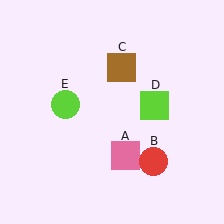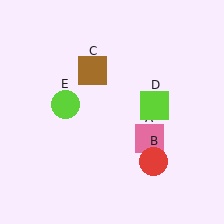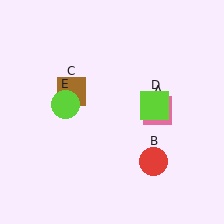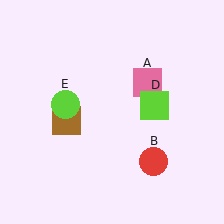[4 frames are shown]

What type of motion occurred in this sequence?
The pink square (object A), brown square (object C) rotated counterclockwise around the center of the scene.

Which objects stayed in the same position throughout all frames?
Red circle (object B) and lime square (object D) and lime circle (object E) remained stationary.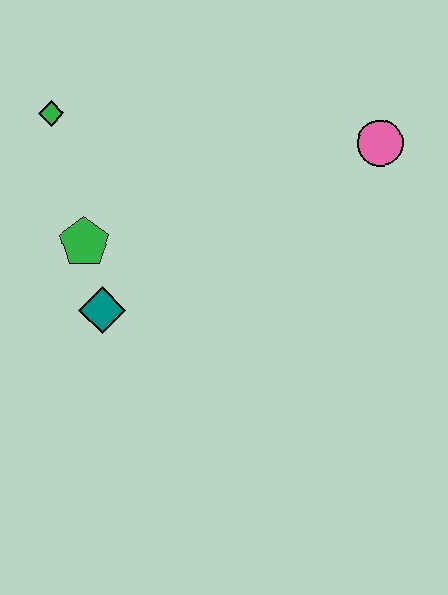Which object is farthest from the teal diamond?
The pink circle is farthest from the teal diamond.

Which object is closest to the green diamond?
The green pentagon is closest to the green diamond.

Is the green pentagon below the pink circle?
Yes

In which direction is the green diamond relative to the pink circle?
The green diamond is to the left of the pink circle.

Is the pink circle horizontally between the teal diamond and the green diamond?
No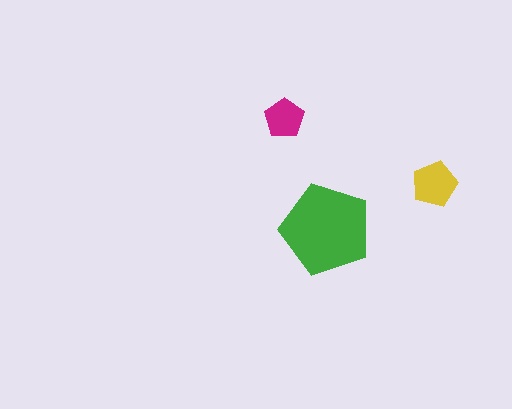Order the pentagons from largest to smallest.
the green one, the yellow one, the magenta one.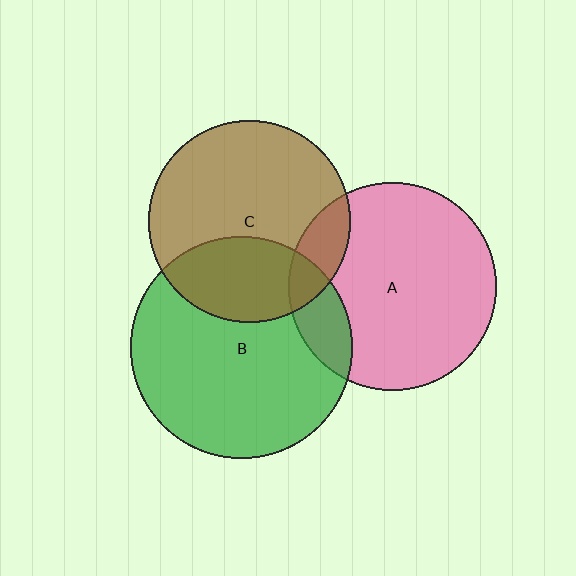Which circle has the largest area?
Circle B (green).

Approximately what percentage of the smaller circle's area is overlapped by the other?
Approximately 15%.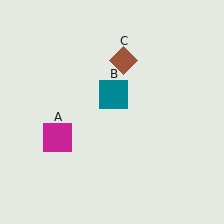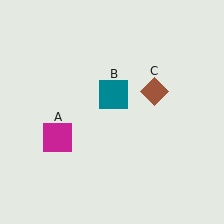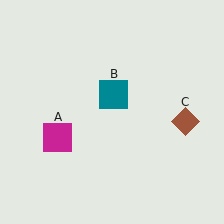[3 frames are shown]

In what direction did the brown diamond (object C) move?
The brown diamond (object C) moved down and to the right.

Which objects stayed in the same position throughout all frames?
Magenta square (object A) and teal square (object B) remained stationary.